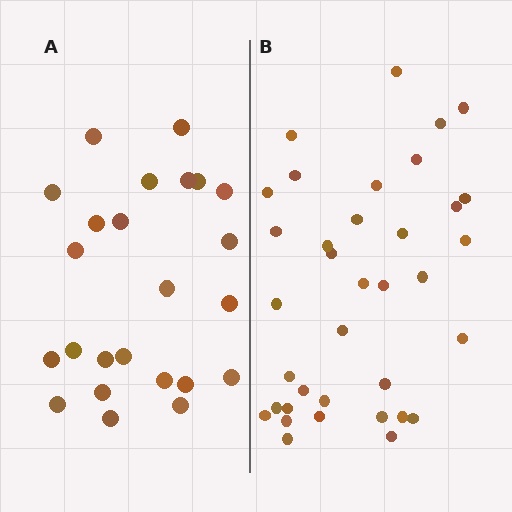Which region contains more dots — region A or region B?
Region B (the right region) has more dots.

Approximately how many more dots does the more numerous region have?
Region B has roughly 12 or so more dots than region A.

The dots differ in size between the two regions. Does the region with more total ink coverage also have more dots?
No. Region A has more total ink coverage because its dots are larger, but region B actually contains more individual dots. Total area can be misleading — the number of items is what matters here.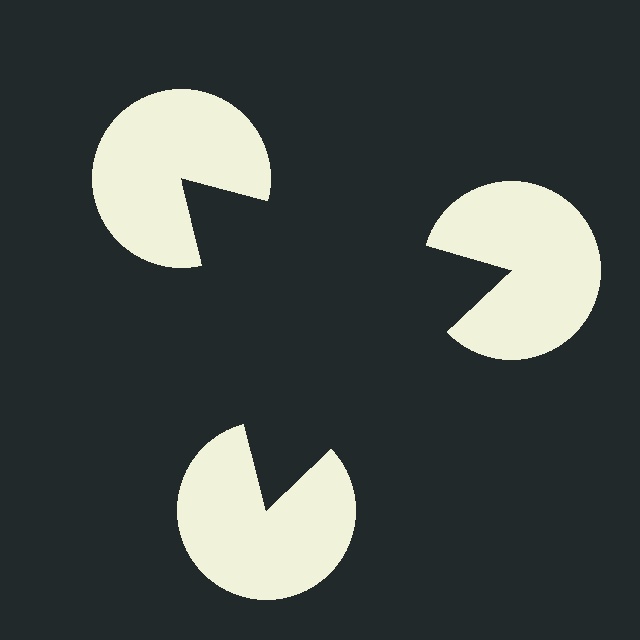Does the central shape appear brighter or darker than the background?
It typically appears slightly darker than the background, even though no actual brightness change is drawn.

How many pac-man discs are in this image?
There are 3 — one at each vertex of the illusory triangle.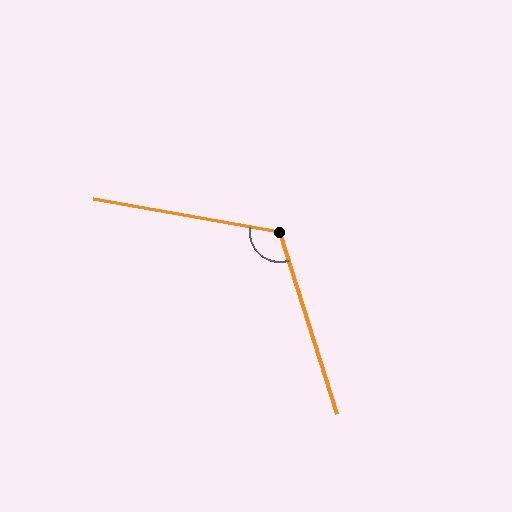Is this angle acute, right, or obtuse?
It is obtuse.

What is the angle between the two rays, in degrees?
Approximately 117 degrees.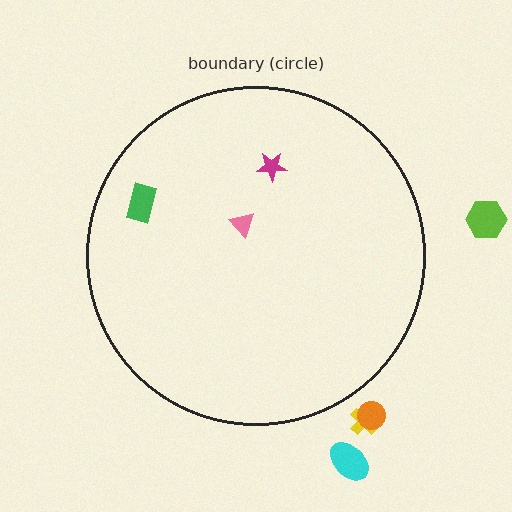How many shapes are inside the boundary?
3 inside, 4 outside.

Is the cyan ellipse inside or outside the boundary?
Outside.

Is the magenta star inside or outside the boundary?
Inside.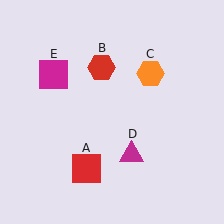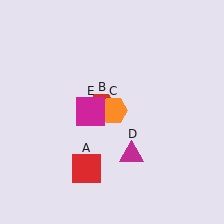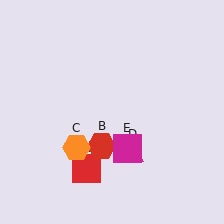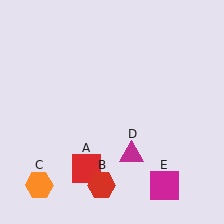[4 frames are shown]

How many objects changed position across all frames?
3 objects changed position: red hexagon (object B), orange hexagon (object C), magenta square (object E).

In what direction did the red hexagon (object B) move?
The red hexagon (object B) moved down.